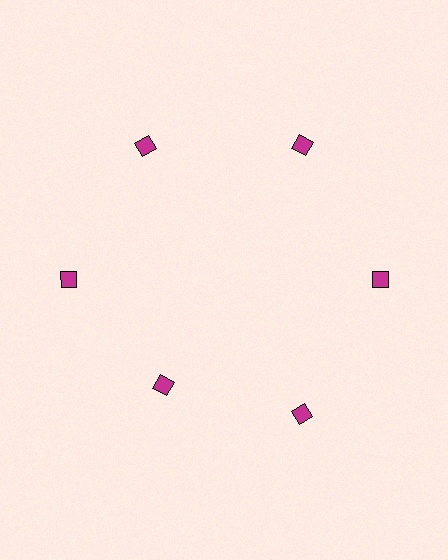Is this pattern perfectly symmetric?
No. The 6 magenta diamonds are arranged in a ring, but one element near the 7 o'clock position is pulled inward toward the center, breaking the 6-fold rotational symmetry.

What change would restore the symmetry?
The symmetry would be restored by moving it outward, back onto the ring so that all 6 diamonds sit at equal angles and equal distance from the center.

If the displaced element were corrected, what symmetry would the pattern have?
It would have 6-fold rotational symmetry — the pattern would map onto itself every 60 degrees.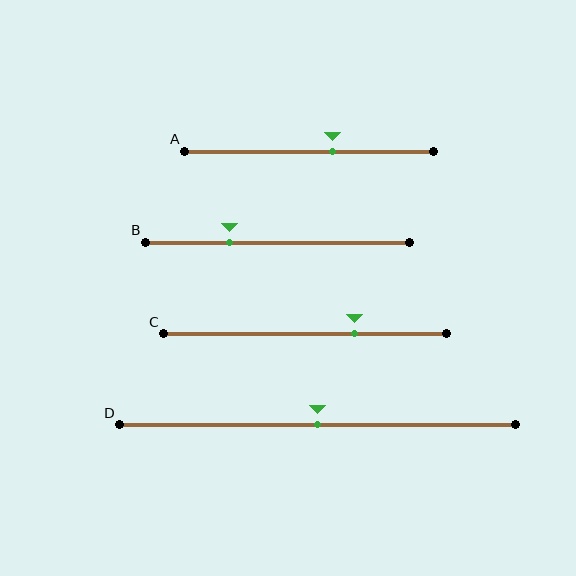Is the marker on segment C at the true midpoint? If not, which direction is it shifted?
No, the marker on segment C is shifted to the right by about 18% of the segment length.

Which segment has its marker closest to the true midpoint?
Segment D has its marker closest to the true midpoint.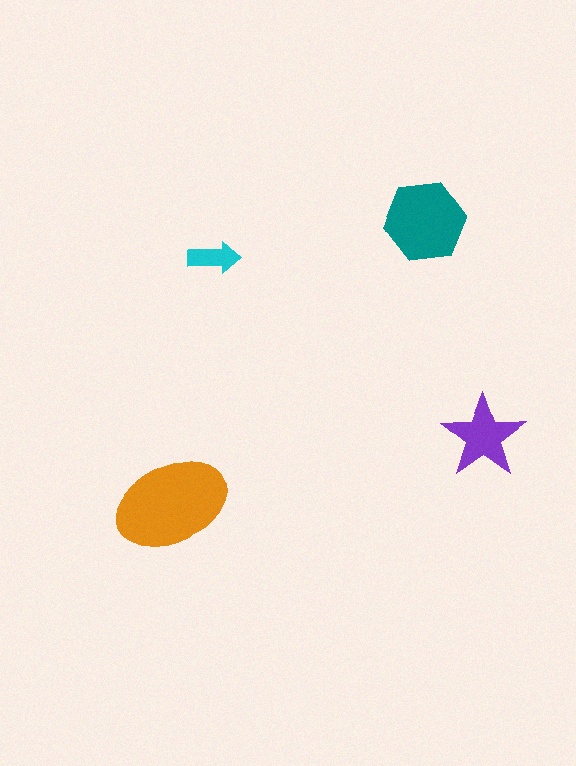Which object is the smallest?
The cyan arrow.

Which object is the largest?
The orange ellipse.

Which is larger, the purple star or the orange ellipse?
The orange ellipse.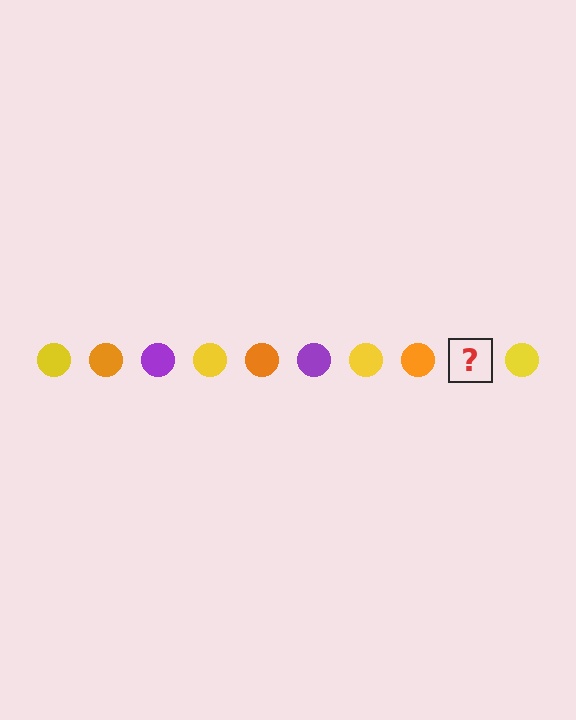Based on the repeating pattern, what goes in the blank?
The blank should be a purple circle.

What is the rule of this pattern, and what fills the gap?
The rule is that the pattern cycles through yellow, orange, purple circles. The gap should be filled with a purple circle.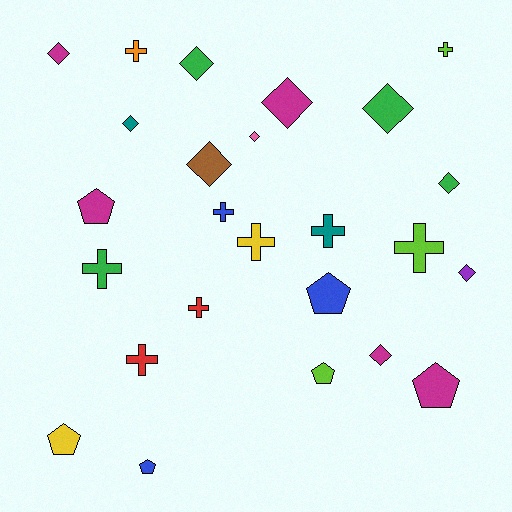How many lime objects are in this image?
There are 3 lime objects.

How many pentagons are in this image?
There are 6 pentagons.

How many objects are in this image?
There are 25 objects.